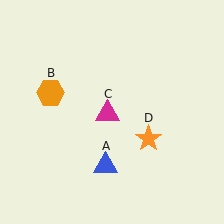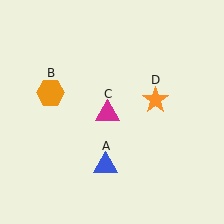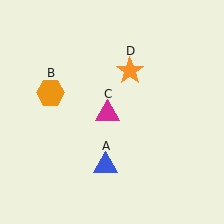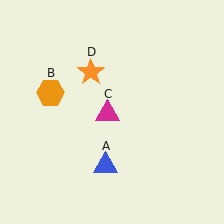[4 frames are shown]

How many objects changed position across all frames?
1 object changed position: orange star (object D).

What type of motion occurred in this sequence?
The orange star (object D) rotated counterclockwise around the center of the scene.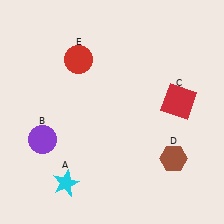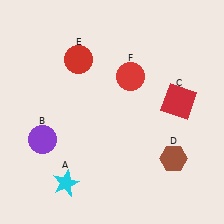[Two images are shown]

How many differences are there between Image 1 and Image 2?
There is 1 difference between the two images.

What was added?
A red circle (F) was added in Image 2.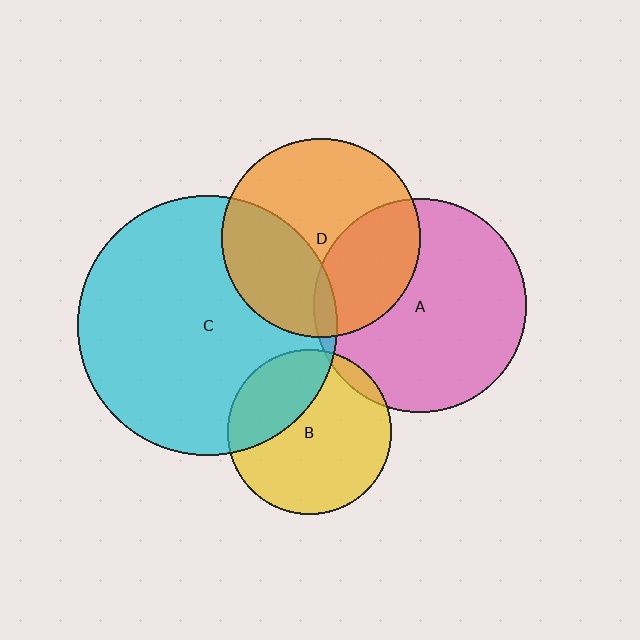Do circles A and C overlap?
Yes.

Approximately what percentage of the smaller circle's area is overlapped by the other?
Approximately 5%.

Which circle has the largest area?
Circle C (cyan).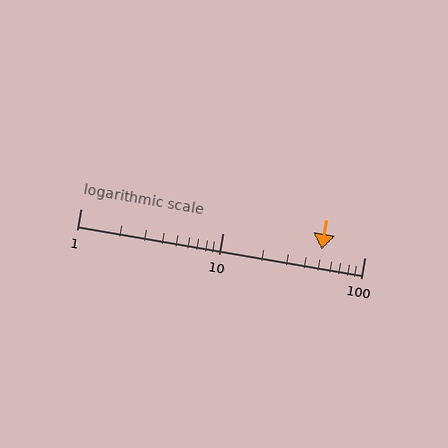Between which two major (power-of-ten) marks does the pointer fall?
The pointer is between 10 and 100.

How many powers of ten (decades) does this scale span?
The scale spans 2 decades, from 1 to 100.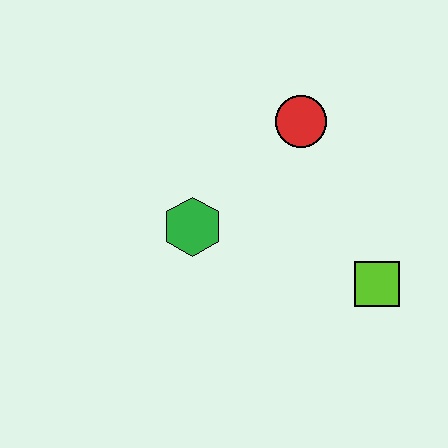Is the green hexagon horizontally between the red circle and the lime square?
No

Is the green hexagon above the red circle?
No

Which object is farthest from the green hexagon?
The lime square is farthest from the green hexagon.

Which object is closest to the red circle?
The green hexagon is closest to the red circle.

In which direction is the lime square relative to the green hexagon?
The lime square is to the right of the green hexagon.